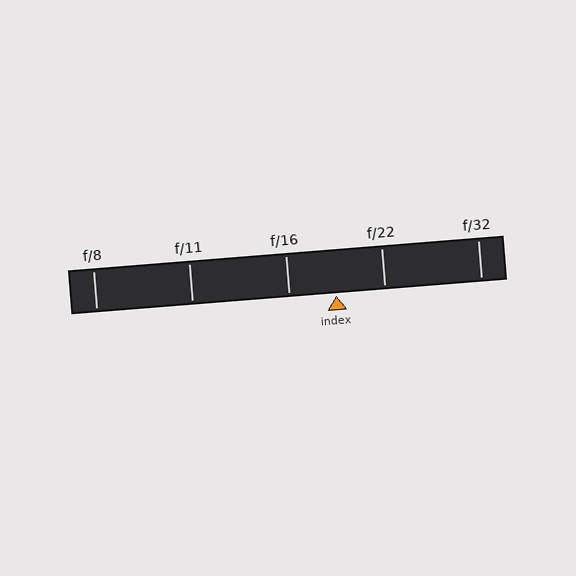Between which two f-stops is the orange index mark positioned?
The index mark is between f/16 and f/22.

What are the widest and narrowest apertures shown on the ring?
The widest aperture shown is f/8 and the narrowest is f/32.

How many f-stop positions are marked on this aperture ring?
There are 5 f-stop positions marked.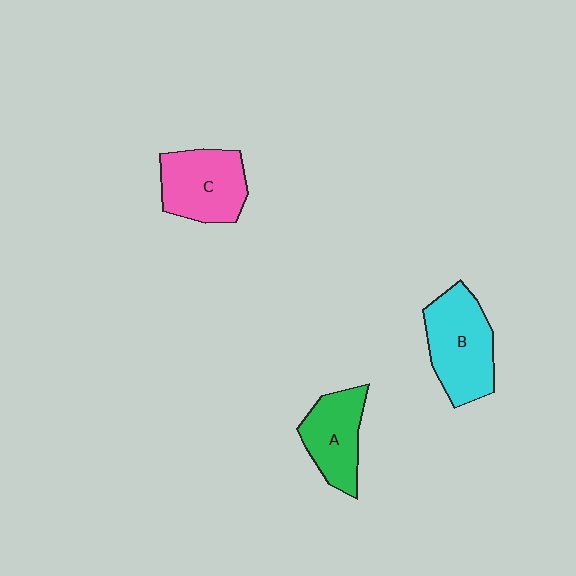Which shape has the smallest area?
Shape A (green).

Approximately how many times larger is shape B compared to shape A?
Approximately 1.3 times.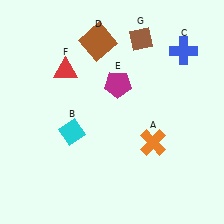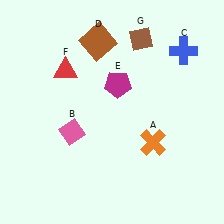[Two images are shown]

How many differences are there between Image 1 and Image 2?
There is 1 difference between the two images.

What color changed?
The diamond (B) changed from cyan in Image 1 to pink in Image 2.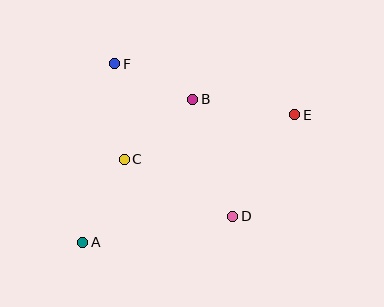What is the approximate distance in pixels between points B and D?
The distance between B and D is approximately 123 pixels.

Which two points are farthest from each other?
Points A and E are farthest from each other.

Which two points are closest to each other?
Points B and F are closest to each other.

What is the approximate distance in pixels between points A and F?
The distance between A and F is approximately 181 pixels.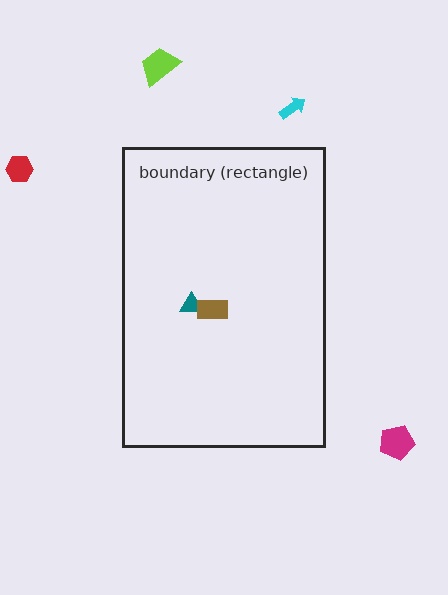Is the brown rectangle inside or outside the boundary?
Inside.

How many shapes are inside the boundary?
2 inside, 4 outside.